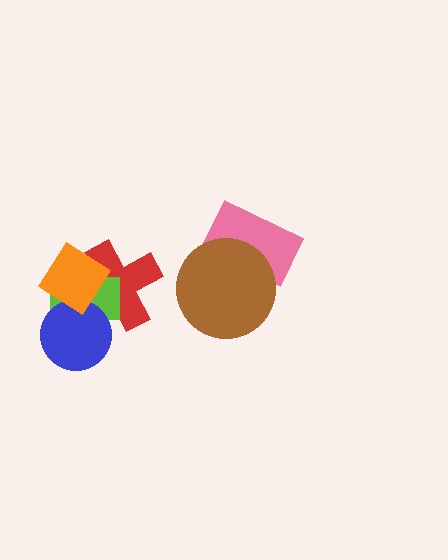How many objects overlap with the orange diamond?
2 objects overlap with the orange diamond.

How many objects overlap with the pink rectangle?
1 object overlaps with the pink rectangle.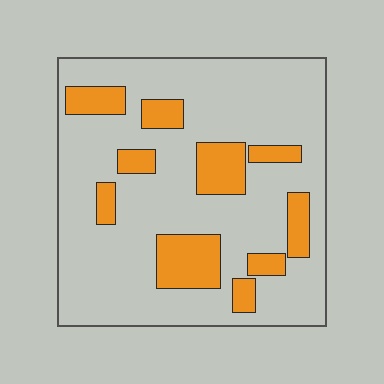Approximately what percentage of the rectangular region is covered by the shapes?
Approximately 20%.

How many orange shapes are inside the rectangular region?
10.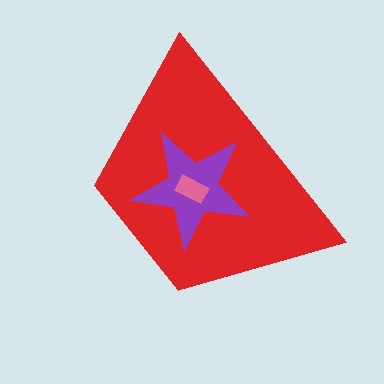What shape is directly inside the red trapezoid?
The purple star.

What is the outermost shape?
The red trapezoid.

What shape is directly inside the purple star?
The pink rectangle.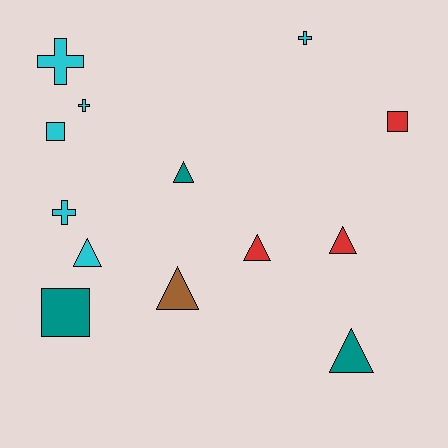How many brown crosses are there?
There are no brown crosses.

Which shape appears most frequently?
Triangle, with 6 objects.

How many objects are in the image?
There are 13 objects.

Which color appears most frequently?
Cyan, with 6 objects.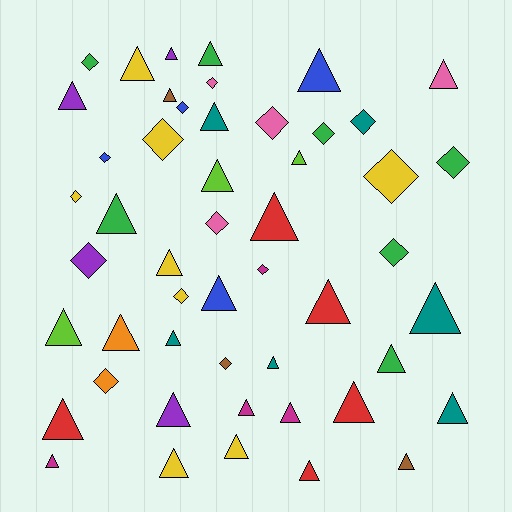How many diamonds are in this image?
There are 18 diamonds.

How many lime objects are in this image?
There are 3 lime objects.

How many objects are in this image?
There are 50 objects.